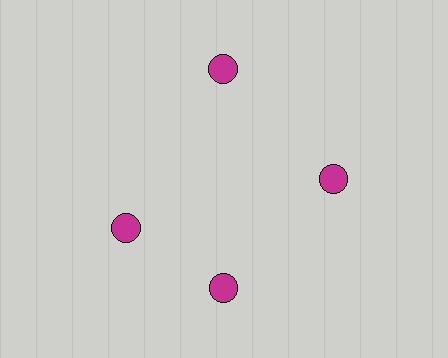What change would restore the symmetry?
The symmetry would be restored by rotating it back into even spacing with its neighbors so that all 4 circles sit at equal angles and equal distance from the center.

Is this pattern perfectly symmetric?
No. The 4 magenta circles are arranged in a ring, but one element near the 9 o'clock position is rotated out of alignment along the ring, breaking the 4-fold rotational symmetry.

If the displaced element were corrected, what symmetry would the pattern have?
It would have 4-fold rotational symmetry — the pattern would map onto itself every 90 degrees.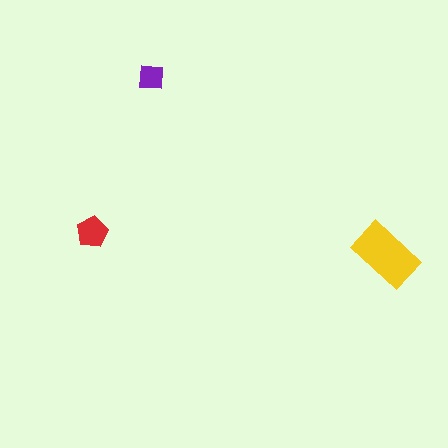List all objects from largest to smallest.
The yellow rectangle, the red pentagon, the purple square.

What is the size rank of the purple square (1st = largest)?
3rd.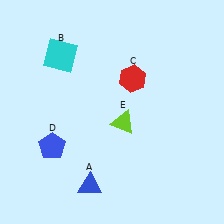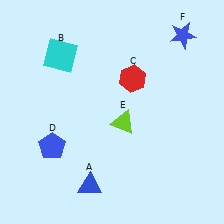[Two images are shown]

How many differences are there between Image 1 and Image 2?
There is 1 difference between the two images.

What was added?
A blue star (F) was added in Image 2.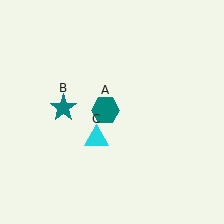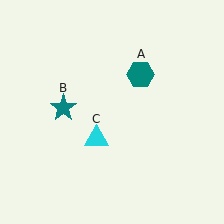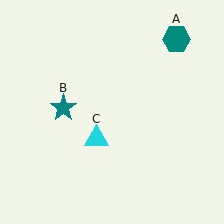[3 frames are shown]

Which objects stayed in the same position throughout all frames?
Teal star (object B) and cyan triangle (object C) remained stationary.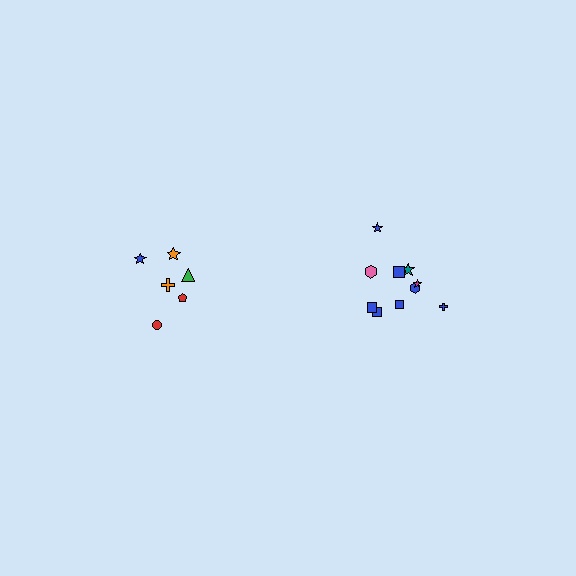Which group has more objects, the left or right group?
The right group.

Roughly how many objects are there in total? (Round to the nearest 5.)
Roughly 15 objects in total.